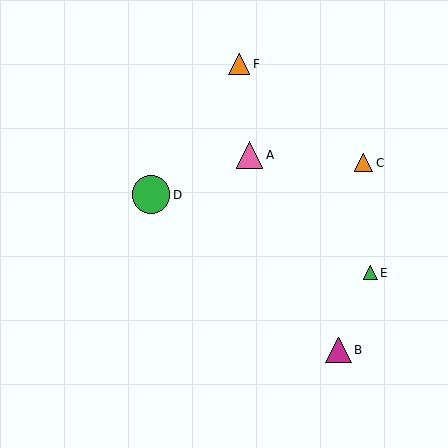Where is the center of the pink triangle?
The center of the pink triangle is at (250, 155).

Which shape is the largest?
The green circle (labeled D) is the largest.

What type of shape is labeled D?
Shape D is a green circle.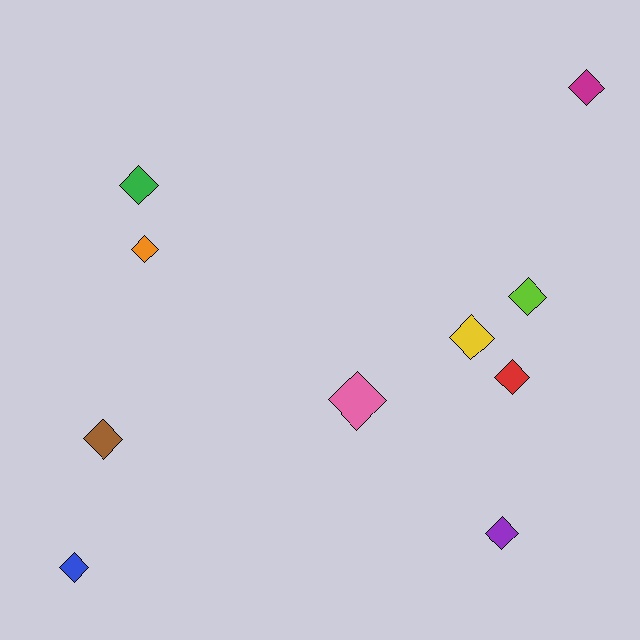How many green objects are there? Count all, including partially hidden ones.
There is 1 green object.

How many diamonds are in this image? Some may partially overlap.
There are 10 diamonds.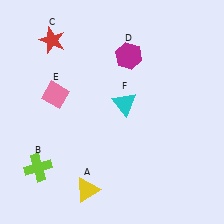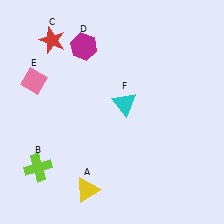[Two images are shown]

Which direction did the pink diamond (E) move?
The pink diamond (E) moved left.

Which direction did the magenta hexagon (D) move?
The magenta hexagon (D) moved left.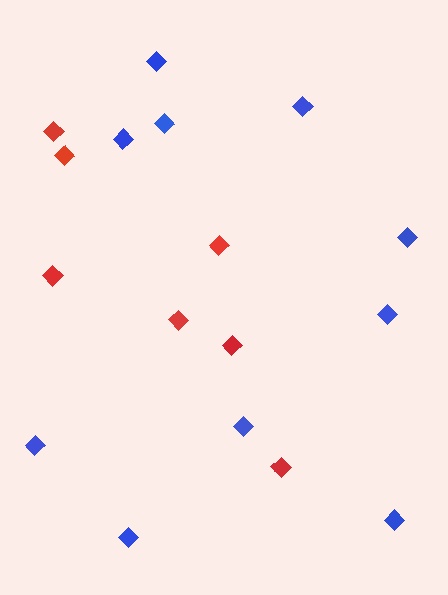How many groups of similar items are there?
There are 2 groups: one group of blue diamonds (10) and one group of red diamonds (7).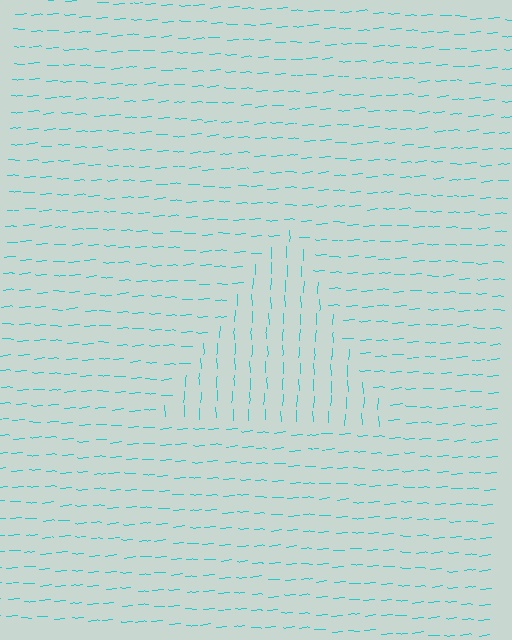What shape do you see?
I see a triangle.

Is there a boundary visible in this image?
Yes, there is a texture boundary formed by a change in line orientation.